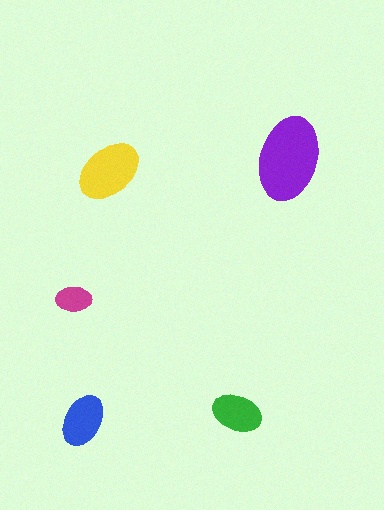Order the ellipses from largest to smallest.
the purple one, the yellow one, the blue one, the green one, the magenta one.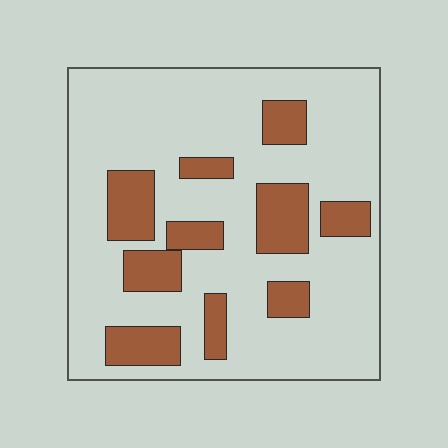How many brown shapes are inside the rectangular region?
10.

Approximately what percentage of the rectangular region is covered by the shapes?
Approximately 25%.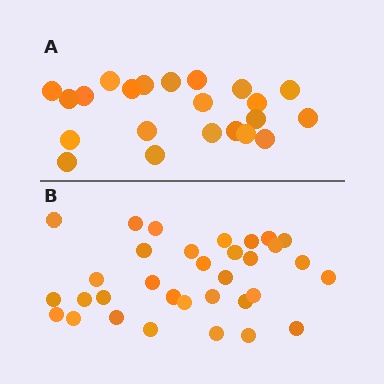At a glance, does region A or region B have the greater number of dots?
Region B (the bottom region) has more dots.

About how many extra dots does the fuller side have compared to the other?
Region B has roughly 12 or so more dots than region A.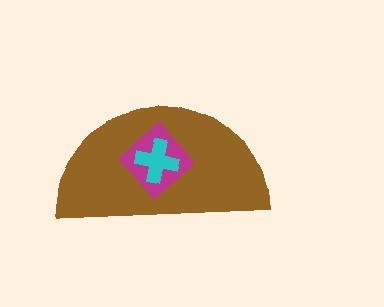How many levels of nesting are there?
3.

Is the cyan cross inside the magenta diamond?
Yes.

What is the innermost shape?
The cyan cross.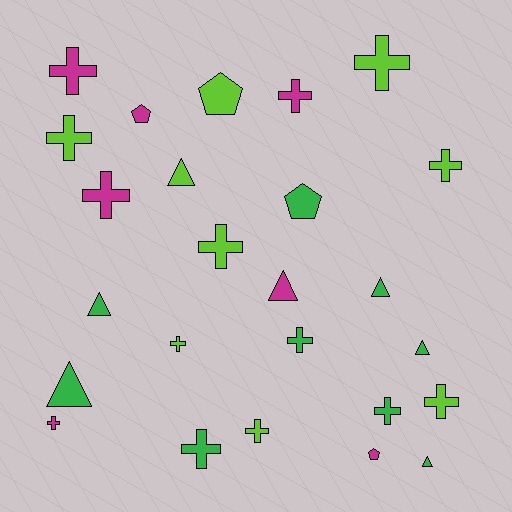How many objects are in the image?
There are 25 objects.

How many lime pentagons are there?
There is 1 lime pentagon.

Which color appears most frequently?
Green, with 9 objects.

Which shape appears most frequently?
Cross, with 14 objects.